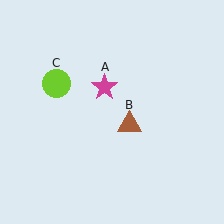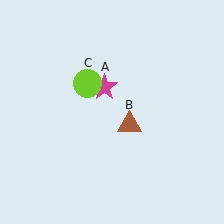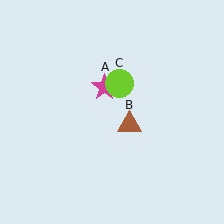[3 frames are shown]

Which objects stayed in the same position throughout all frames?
Magenta star (object A) and brown triangle (object B) remained stationary.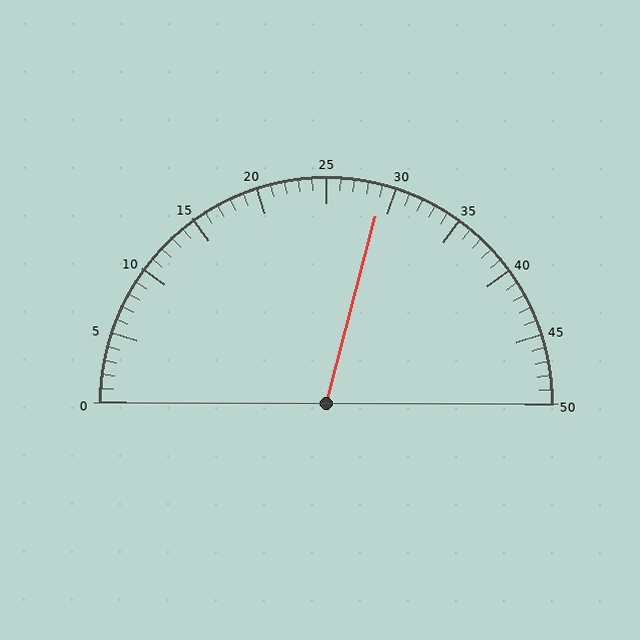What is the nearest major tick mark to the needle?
The nearest major tick mark is 30.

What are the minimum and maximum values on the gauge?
The gauge ranges from 0 to 50.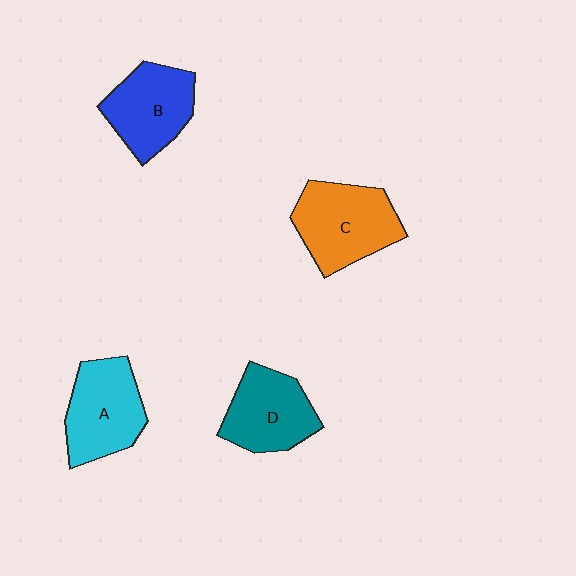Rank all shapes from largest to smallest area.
From largest to smallest: C (orange), A (cyan), B (blue), D (teal).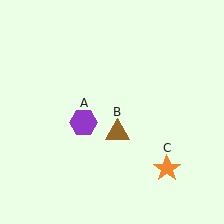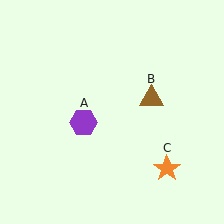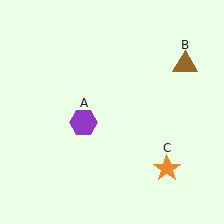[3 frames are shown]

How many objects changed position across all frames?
1 object changed position: brown triangle (object B).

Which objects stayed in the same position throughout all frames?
Purple hexagon (object A) and orange star (object C) remained stationary.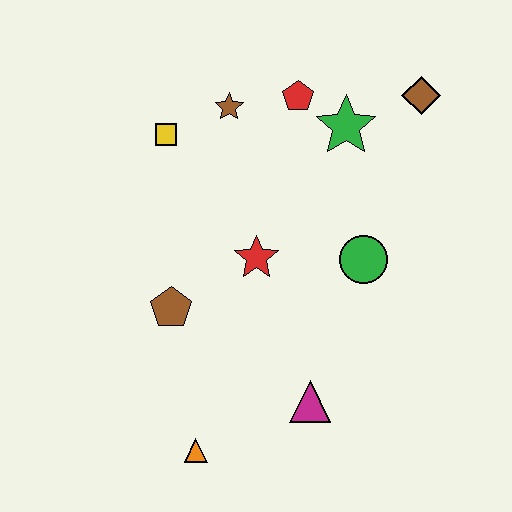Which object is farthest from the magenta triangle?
The brown diamond is farthest from the magenta triangle.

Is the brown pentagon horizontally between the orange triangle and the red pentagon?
No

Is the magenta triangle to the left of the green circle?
Yes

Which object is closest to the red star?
The brown pentagon is closest to the red star.